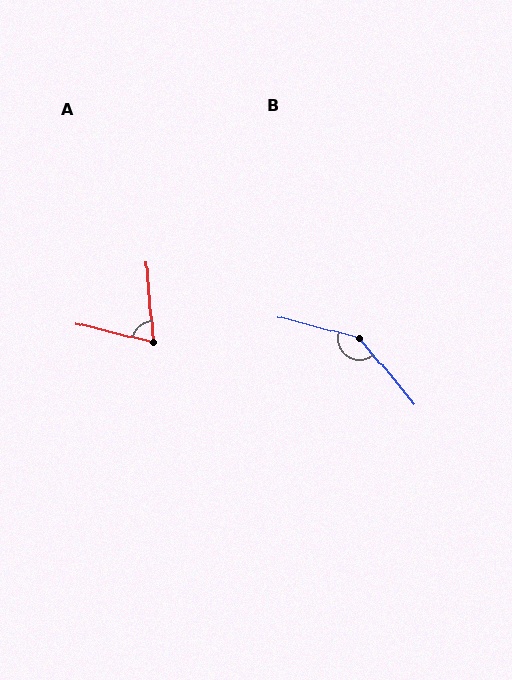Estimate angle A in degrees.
Approximately 71 degrees.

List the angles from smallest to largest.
A (71°), B (144°).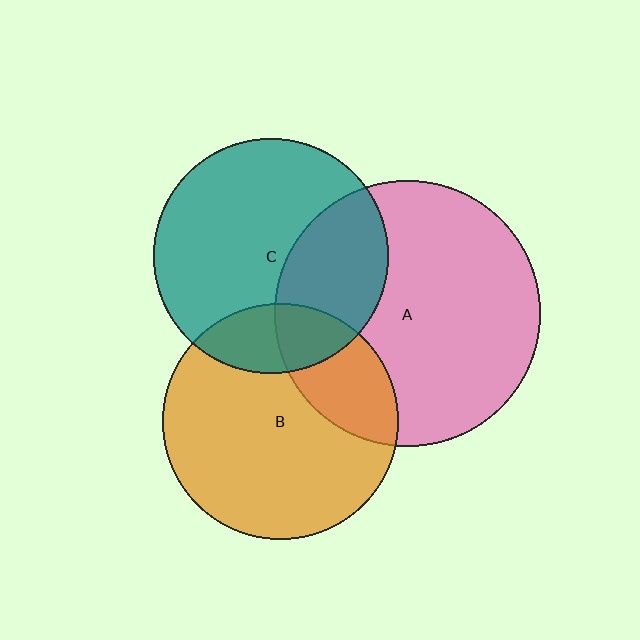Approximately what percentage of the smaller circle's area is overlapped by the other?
Approximately 35%.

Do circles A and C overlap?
Yes.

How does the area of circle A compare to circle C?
Approximately 1.3 times.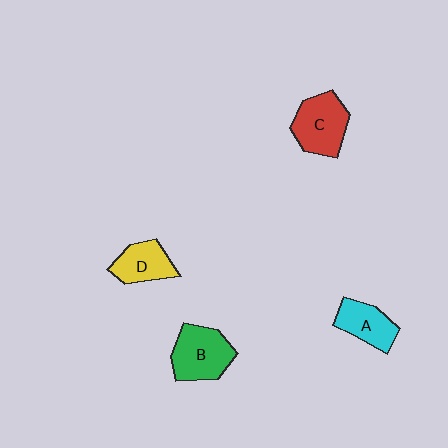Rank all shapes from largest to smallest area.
From largest to smallest: B (green), C (red), A (cyan), D (yellow).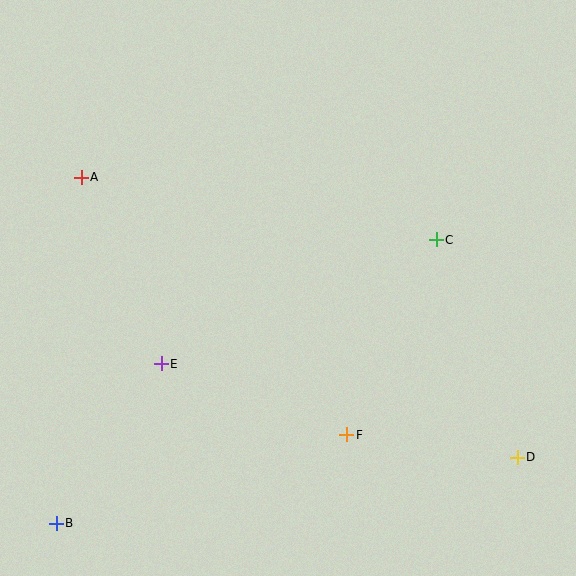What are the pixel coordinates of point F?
Point F is at (347, 435).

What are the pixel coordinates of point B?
Point B is at (56, 523).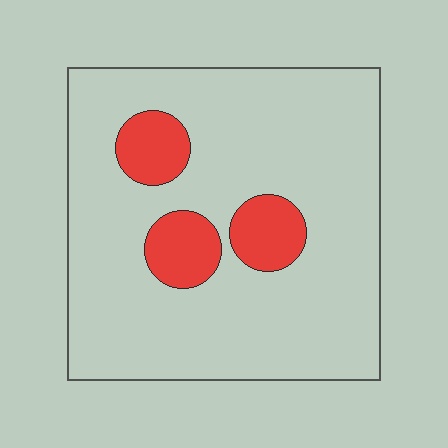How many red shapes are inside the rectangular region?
3.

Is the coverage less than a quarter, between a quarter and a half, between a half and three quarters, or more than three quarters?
Less than a quarter.